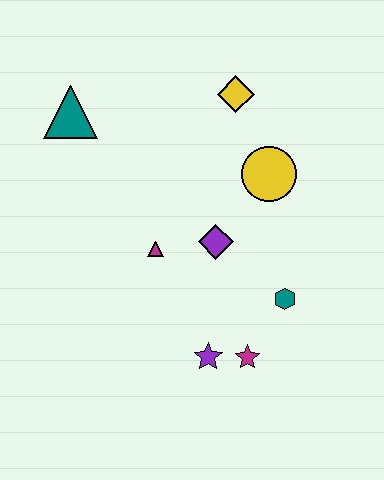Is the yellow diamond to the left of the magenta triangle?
No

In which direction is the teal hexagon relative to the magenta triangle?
The teal hexagon is to the right of the magenta triangle.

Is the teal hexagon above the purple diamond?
No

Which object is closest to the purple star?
The magenta star is closest to the purple star.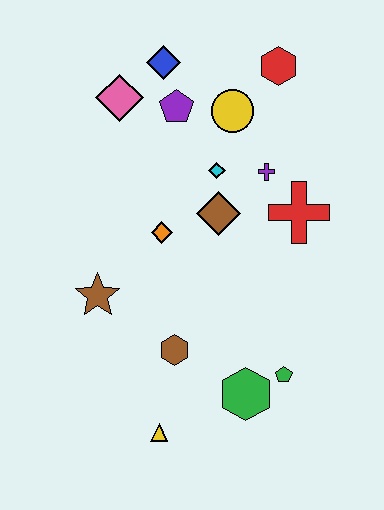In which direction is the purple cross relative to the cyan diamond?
The purple cross is to the right of the cyan diamond.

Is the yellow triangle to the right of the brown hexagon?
No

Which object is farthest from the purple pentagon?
The yellow triangle is farthest from the purple pentagon.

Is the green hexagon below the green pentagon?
Yes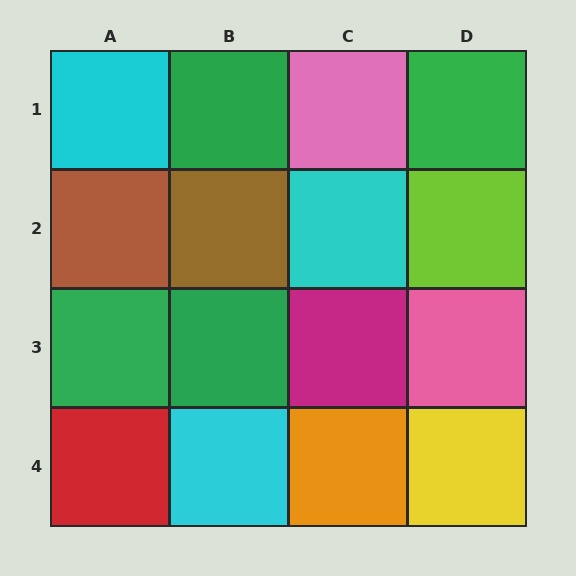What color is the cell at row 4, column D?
Yellow.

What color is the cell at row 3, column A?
Green.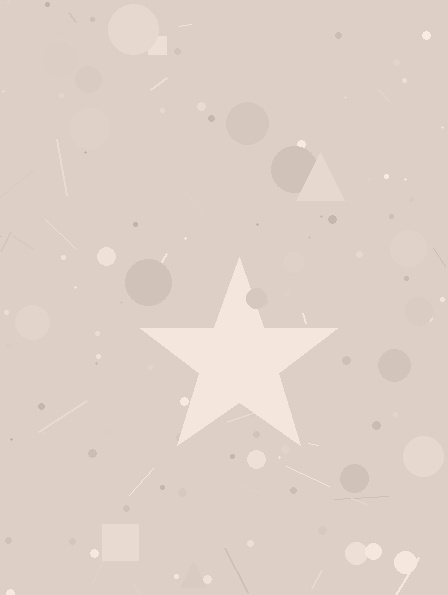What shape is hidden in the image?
A star is hidden in the image.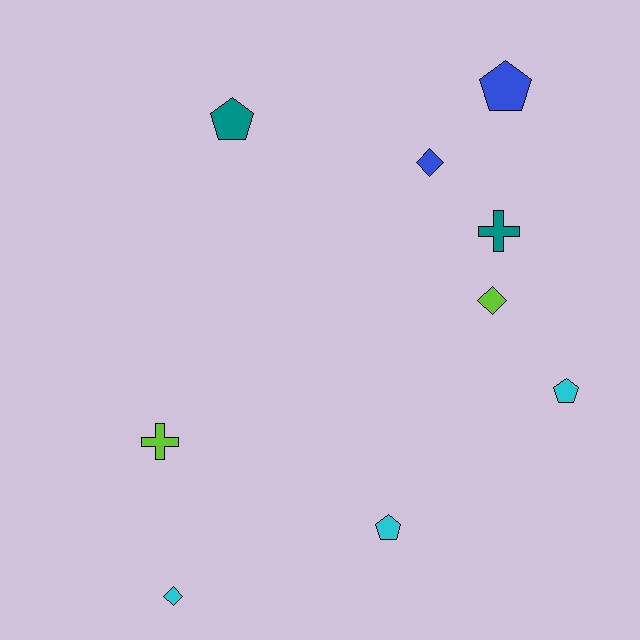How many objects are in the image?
There are 9 objects.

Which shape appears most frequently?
Pentagon, with 4 objects.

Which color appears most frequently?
Cyan, with 3 objects.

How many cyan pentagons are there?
There are 2 cyan pentagons.